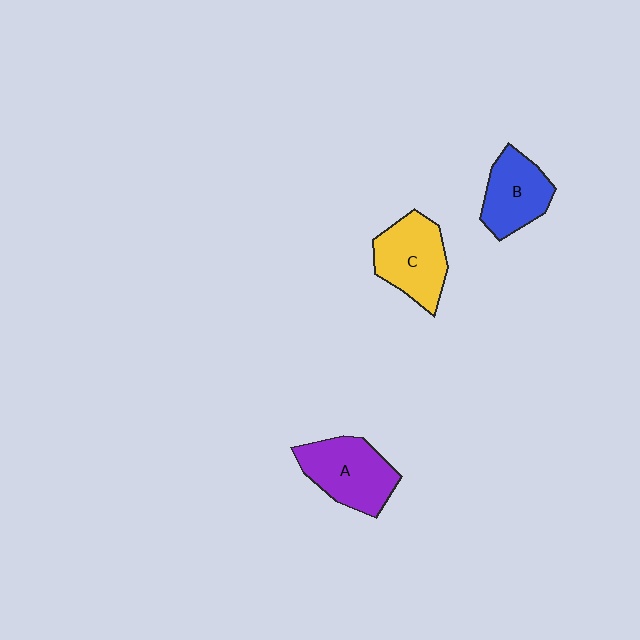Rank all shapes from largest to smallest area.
From largest to smallest: A (purple), C (yellow), B (blue).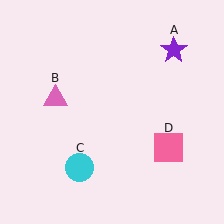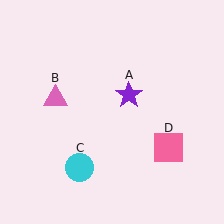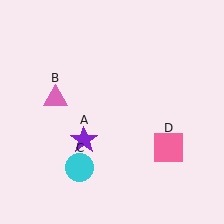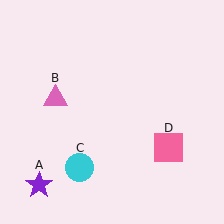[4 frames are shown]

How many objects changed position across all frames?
1 object changed position: purple star (object A).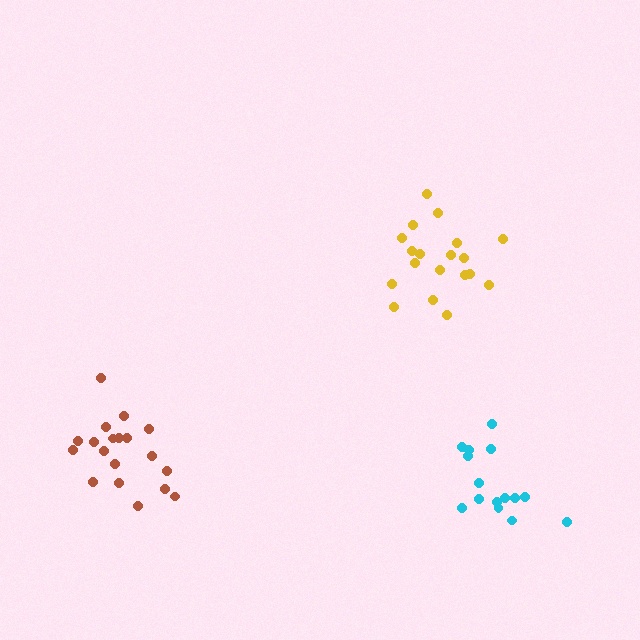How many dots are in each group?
Group 1: 19 dots, Group 2: 19 dots, Group 3: 15 dots (53 total).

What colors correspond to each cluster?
The clusters are colored: yellow, brown, cyan.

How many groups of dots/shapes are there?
There are 3 groups.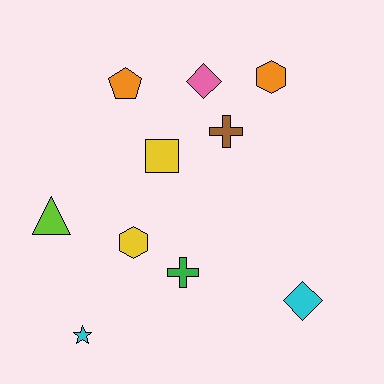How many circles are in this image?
There are no circles.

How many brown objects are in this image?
There is 1 brown object.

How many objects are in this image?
There are 10 objects.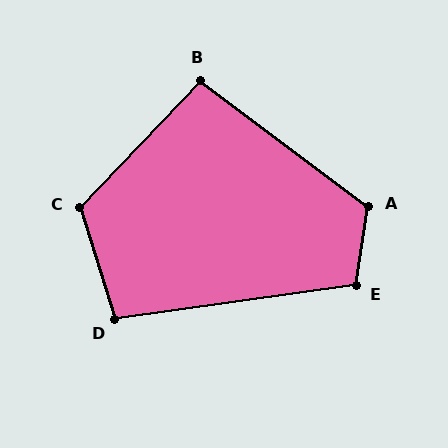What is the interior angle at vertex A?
Approximately 118 degrees (obtuse).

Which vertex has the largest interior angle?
C, at approximately 119 degrees.